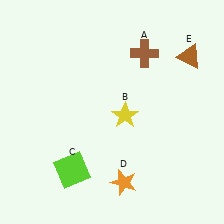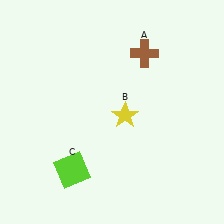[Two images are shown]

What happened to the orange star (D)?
The orange star (D) was removed in Image 2. It was in the bottom-right area of Image 1.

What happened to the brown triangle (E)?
The brown triangle (E) was removed in Image 2. It was in the top-right area of Image 1.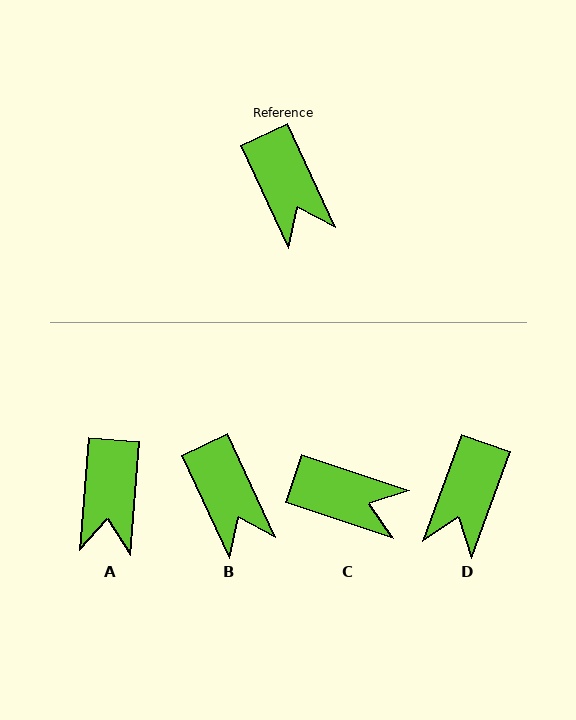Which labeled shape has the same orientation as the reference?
B.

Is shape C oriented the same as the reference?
No, it is off by about 47 degrees.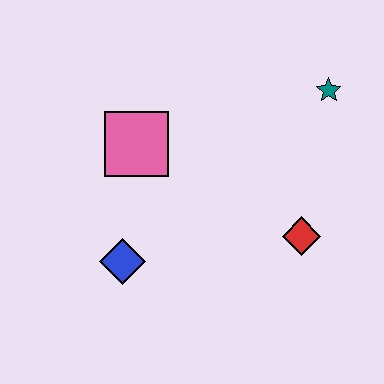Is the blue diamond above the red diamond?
No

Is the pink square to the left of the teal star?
Yes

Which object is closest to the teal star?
The red diamond is closest to the teal star.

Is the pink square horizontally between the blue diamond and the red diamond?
Yes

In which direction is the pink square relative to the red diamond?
The pink square is to the left of the red diamond.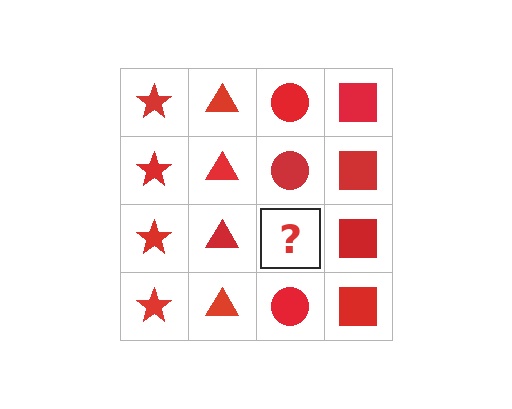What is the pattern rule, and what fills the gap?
The rule is that each column has a consistent shape. The gap should be filled with a red circle.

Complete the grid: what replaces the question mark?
The question mark should be replaced with a red circle.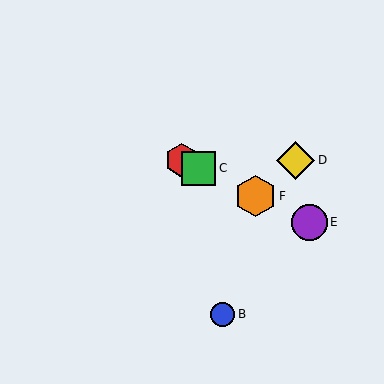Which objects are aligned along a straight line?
Objects A, C, E, F are aligned along a straight line.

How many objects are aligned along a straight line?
4 objects (A, C, E, F) are aligned along a straight line.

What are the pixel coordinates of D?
Object D is at (296, 160).